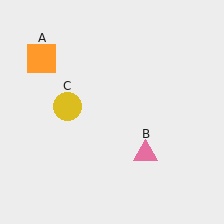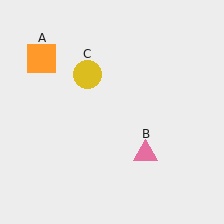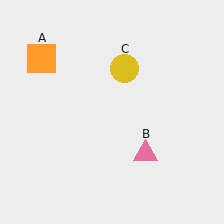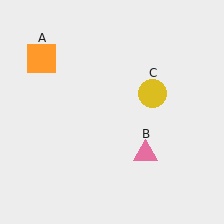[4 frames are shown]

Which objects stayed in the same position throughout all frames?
Orange square (object A) and pink triangle (object B) remained stationary.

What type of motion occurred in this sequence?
The yellow circle (object C) rotated clockwise around the center of the scene.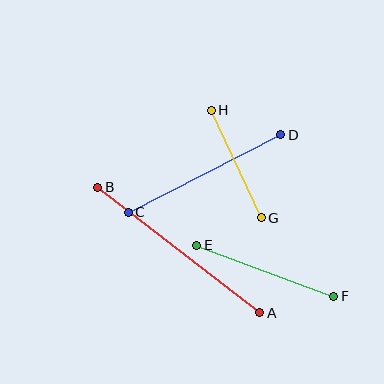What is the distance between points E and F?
The distance is approximately 146 pixels.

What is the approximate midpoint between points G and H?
The midpoint is at approximately (236, 164) pixels.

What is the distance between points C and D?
The distance is approximately 171 pixels.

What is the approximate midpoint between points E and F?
The midpoint is at approximately (265, 271) pixels.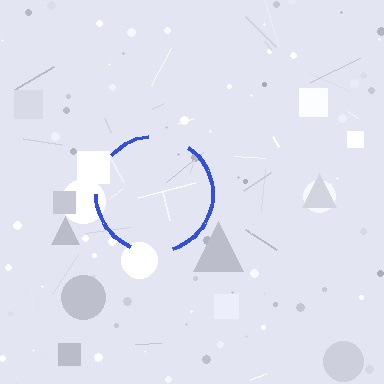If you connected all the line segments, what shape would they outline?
They would outline a circle.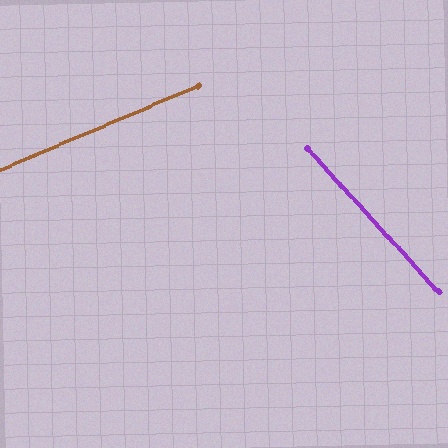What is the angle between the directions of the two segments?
Approximately 70 degrees.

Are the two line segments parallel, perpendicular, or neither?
Neither parallel nor perpendicular — they differ by about 70°.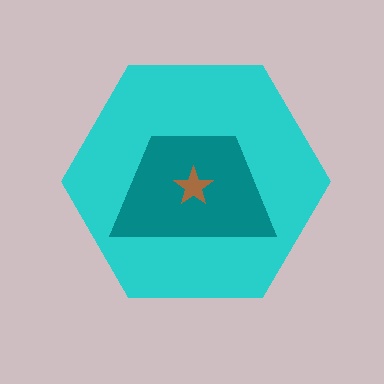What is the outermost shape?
The cyan hexagon.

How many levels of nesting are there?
3.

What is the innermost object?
The brown star.